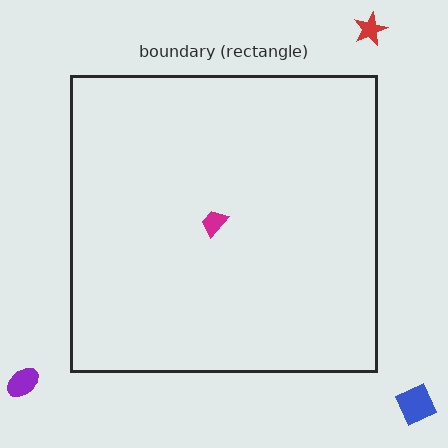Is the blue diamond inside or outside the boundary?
Outside.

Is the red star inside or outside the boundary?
Outside.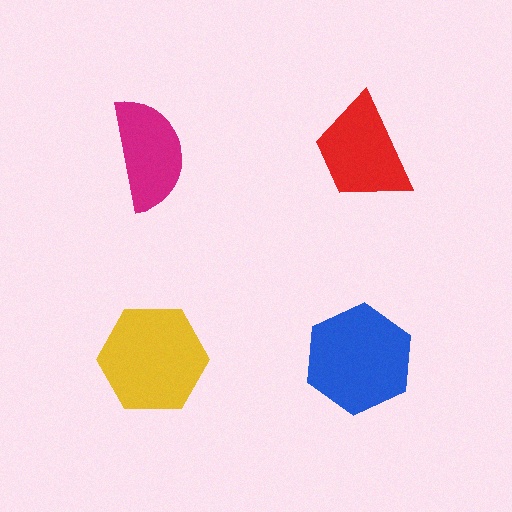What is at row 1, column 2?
A red trapezoid.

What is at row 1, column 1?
A magenta semicircle.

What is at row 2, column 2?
A blue hexagon.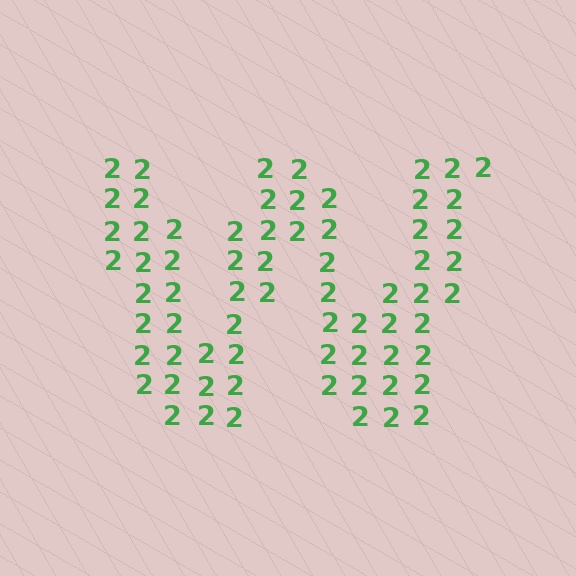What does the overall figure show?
The overall figure shows the letter W.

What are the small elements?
The small elements are digit 2's.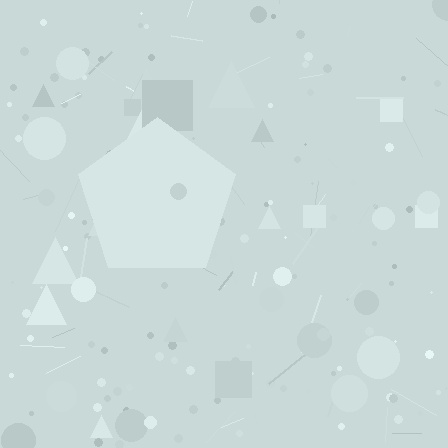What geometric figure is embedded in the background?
A pentagon is embedded in the background.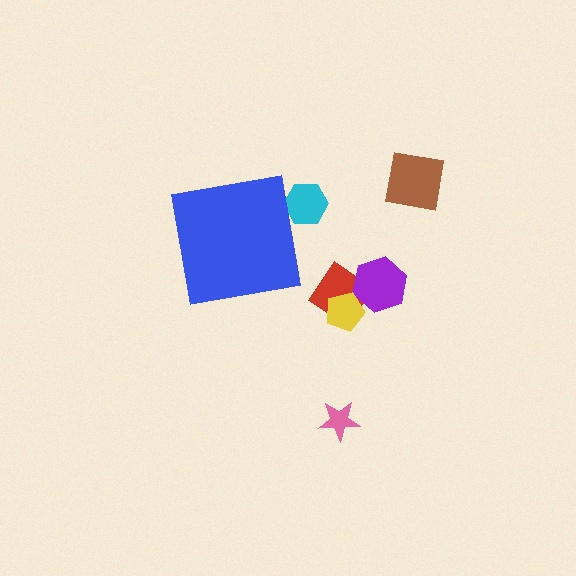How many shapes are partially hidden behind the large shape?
1 shape is partially hidden.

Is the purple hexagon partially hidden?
No, the purple hexagon is fully visible.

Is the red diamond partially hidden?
No, the red diamond is fully visible.